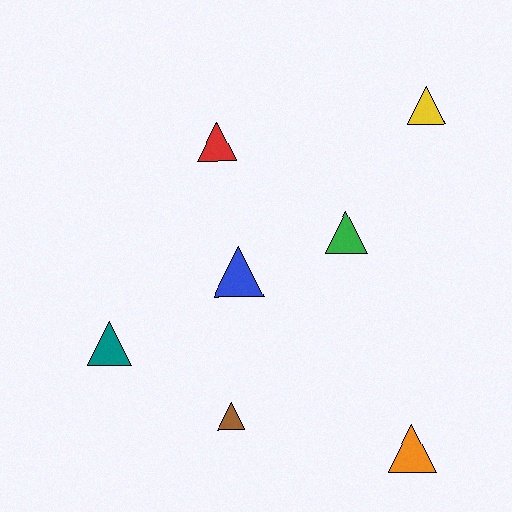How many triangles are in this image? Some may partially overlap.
There are 7 triangles.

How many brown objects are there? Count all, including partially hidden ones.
There is 1 brown object.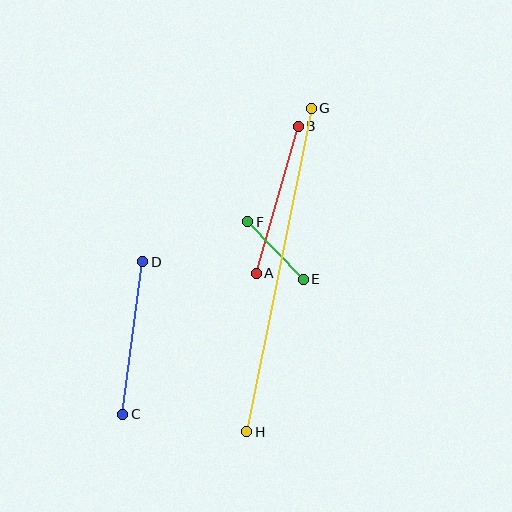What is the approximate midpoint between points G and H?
The midpoint is at approximately (279, 270) pixels.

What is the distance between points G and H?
The distance is approximately 330 pixels.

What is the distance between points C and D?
The distance is approximately 154 pixels.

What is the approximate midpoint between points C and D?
The midpoint is at approximately (133, 338) pixels.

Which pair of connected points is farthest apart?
Points G and H are farthest apart.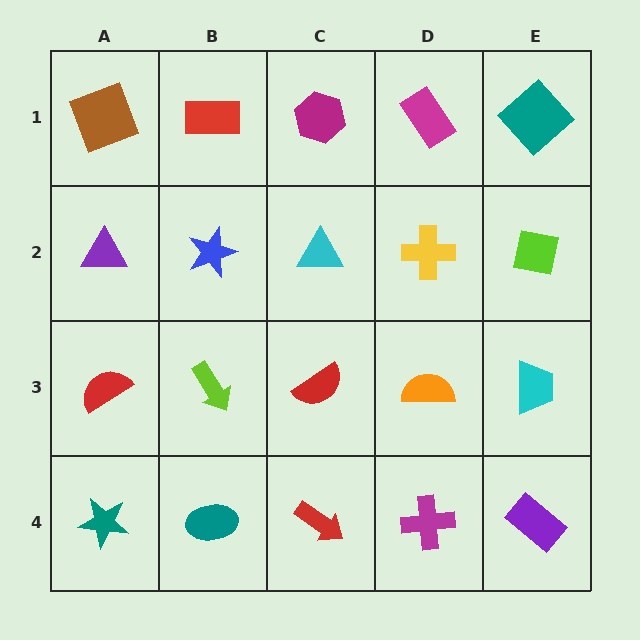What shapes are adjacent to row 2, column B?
A red rectangle (row 1, column B), a lime arrow (row 3, column B), a purple triangle (row 2, column A), a cyan triangle (row 2, column C).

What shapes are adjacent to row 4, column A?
A red semicircle (row 3, column A), a teal ellipse (row 4, column B).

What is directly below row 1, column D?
A yellow cross.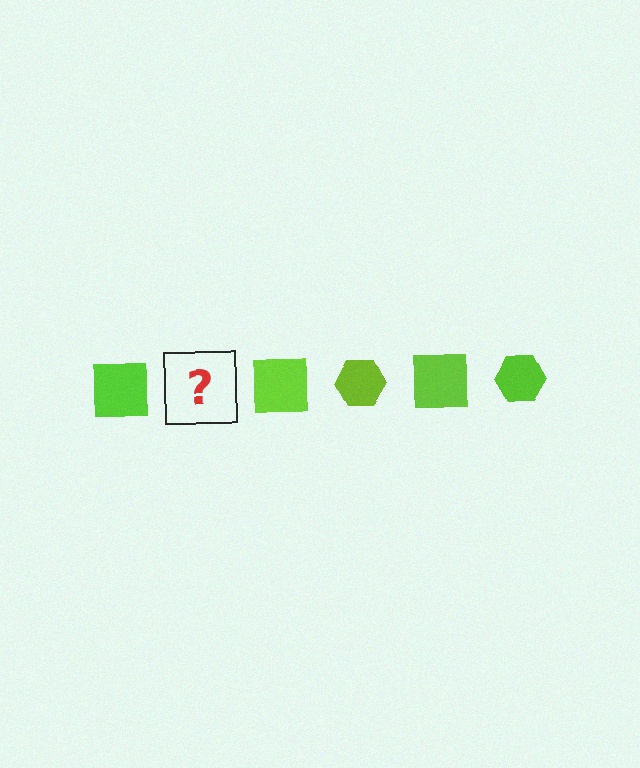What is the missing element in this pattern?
The missing element is a lime hexagon.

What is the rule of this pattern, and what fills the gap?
The rule is that the pattern cycles through square, hexagon shapes in lime. The gap should be filled with a lime hexagon.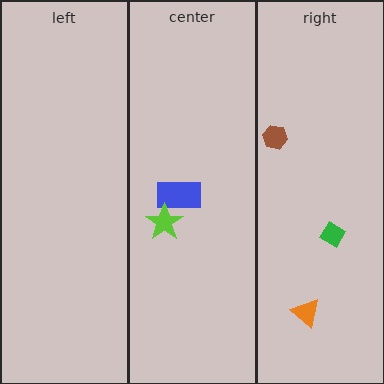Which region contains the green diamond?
The right region.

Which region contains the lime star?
The center region.